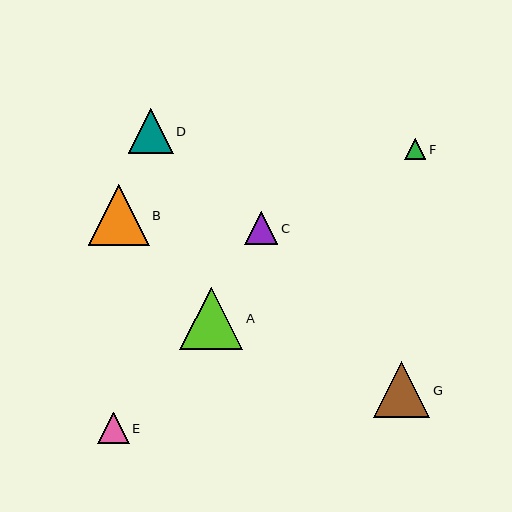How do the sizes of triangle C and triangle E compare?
Triangle C and triangle E are approximately the same size.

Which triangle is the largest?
Triangle A is the largest with a size of approximately 63 pixels.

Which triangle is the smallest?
Triangle F is the smallest with a size of approximately 21 pixels.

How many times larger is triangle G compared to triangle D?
Triangle G is approximately 1.2 times the size of triangle D.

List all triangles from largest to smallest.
From largest to smallest: A, B, G, D, C, E, F.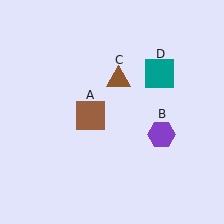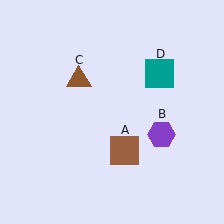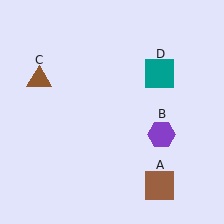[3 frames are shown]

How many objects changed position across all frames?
2 objects changed position: brown square (object A), brown triangle (object C).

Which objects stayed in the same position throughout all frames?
Purple hexagon (object B) and teal square (object D) remained stationary.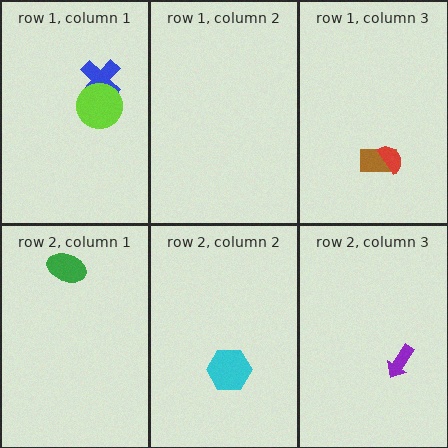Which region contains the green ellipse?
The row 2, column 1 region.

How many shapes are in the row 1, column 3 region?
2.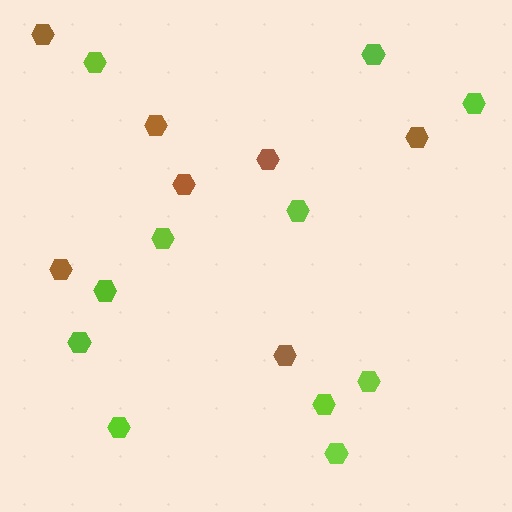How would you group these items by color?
There are 2 groups: one group of lime hexagons (11) and one group of brown hexagons (7).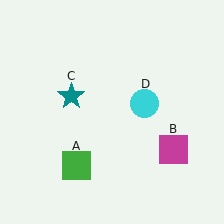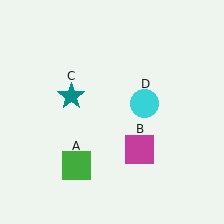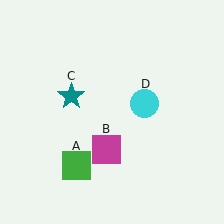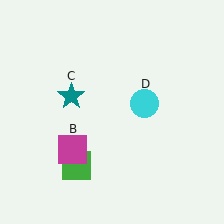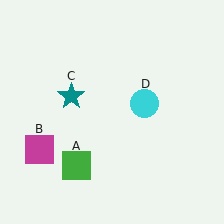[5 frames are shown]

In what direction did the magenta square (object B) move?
The magenta square (object B) moved left.